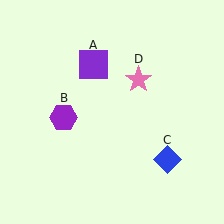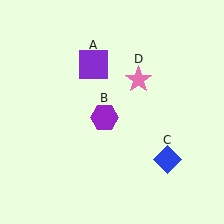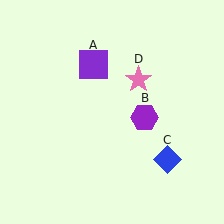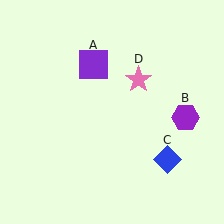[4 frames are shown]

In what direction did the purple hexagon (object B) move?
The purple hexagon (object B) moved right.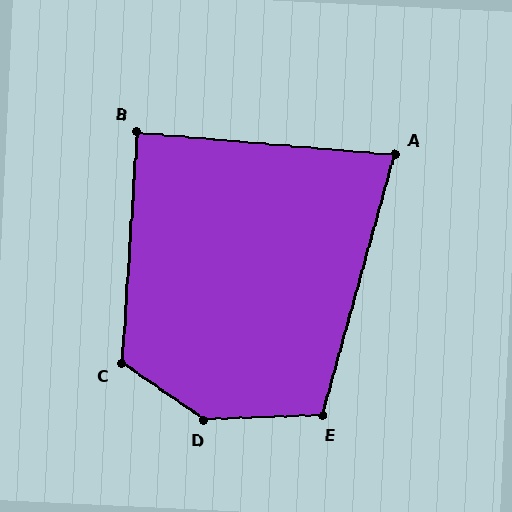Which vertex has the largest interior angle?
D, at approximately 143 degrees.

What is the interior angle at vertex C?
Approximately 121 degrees (obtuse).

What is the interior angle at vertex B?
Approximately 89 degrees (approximately right).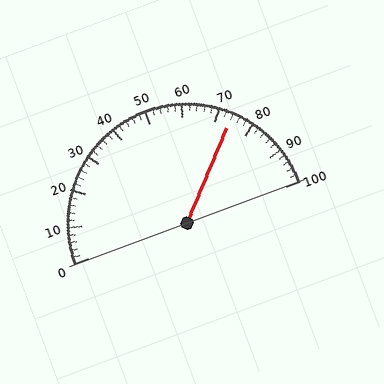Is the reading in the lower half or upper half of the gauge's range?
The reading is in the upper half of the range (0 to 100).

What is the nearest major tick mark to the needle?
The nearest major tick mark is 70.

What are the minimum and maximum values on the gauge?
The gauge ranges from 0 to 100.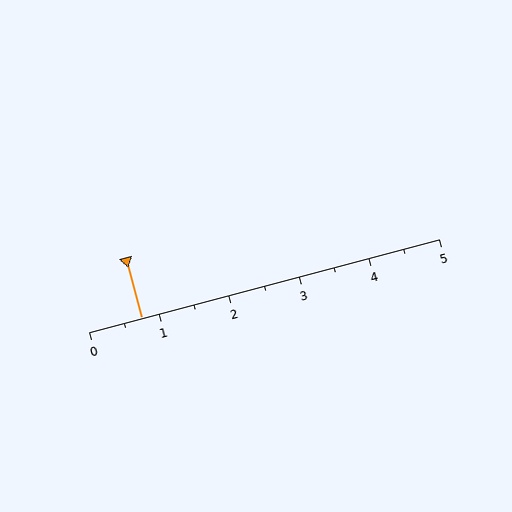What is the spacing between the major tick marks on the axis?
The major ticks are spaced 1 apart.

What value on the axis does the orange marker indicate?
The marker indicates approximately 0.8.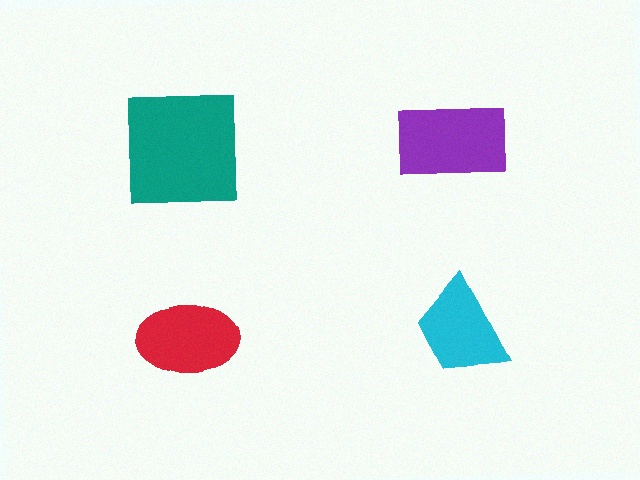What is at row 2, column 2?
A cyan trapezoid.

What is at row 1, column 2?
A purple rectangle.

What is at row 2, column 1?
A red ellipse.